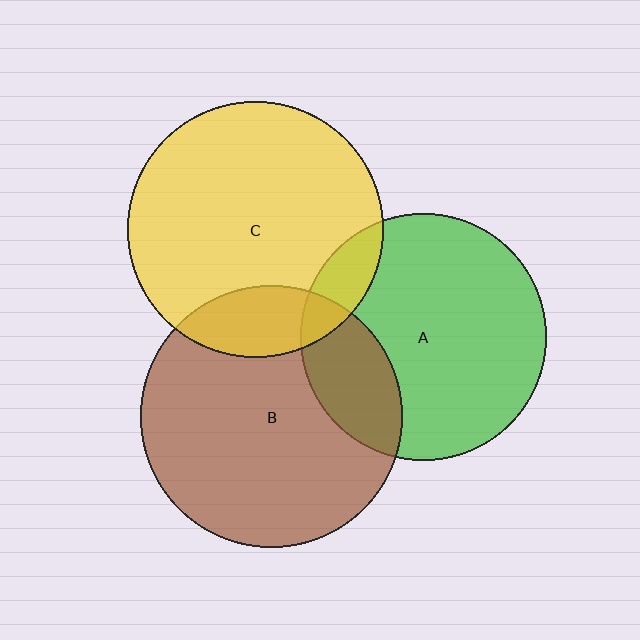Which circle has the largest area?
Circle B (brown).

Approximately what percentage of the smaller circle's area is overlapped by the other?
Approximately 25%.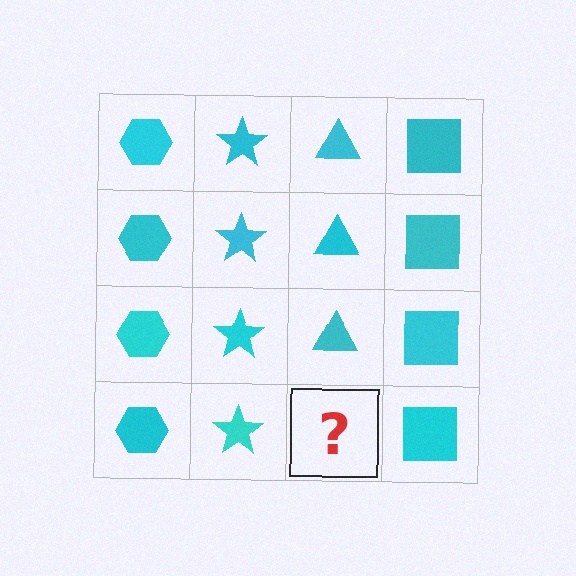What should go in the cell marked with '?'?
The missing cell should contain a cyan triangle.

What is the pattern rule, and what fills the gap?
The rule is that each column has a consistent shape. The gap should be filled with a cyan triangle.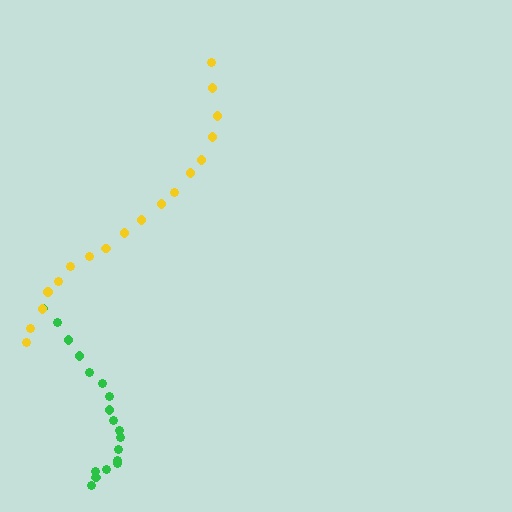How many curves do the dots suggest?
There are 2 distinct paths.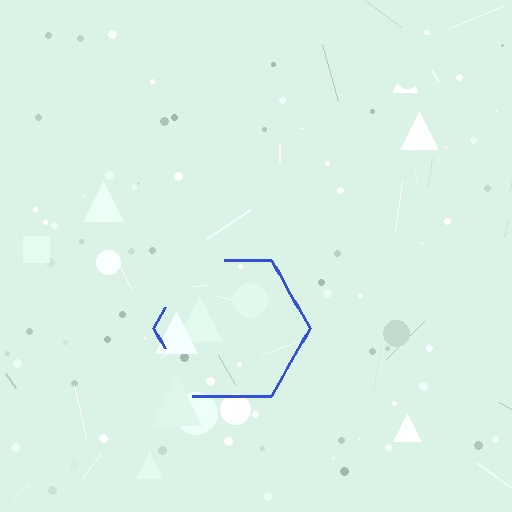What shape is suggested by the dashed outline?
The dashed outline suggests a hexagon.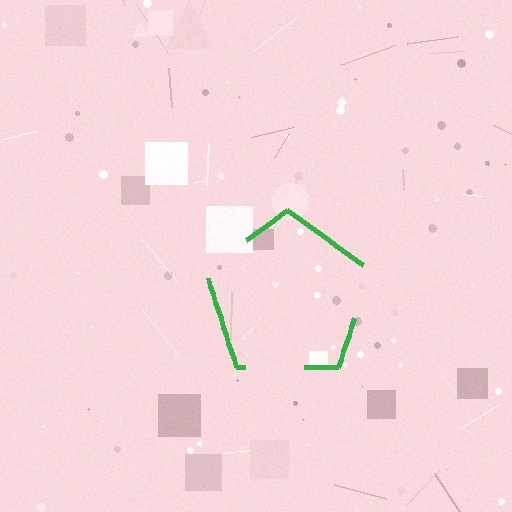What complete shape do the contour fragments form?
The contour fragments form a pentagon.